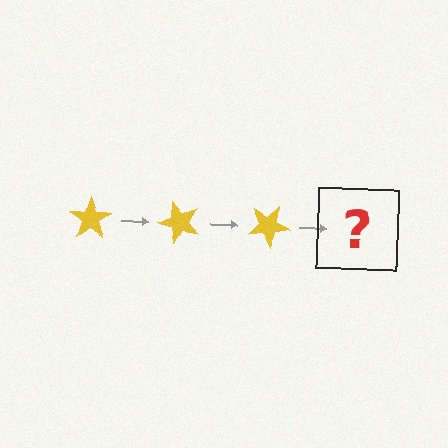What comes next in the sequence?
The next element should be a yellow star rotated 150 degrees.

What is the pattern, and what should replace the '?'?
The pattern is that the star rotates 50 degrees each step. The '?' should be a yellow star rotated 150 degrees.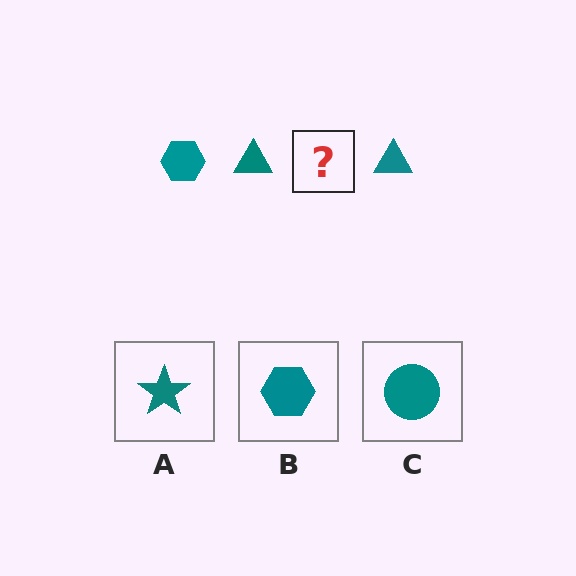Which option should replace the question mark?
Option B.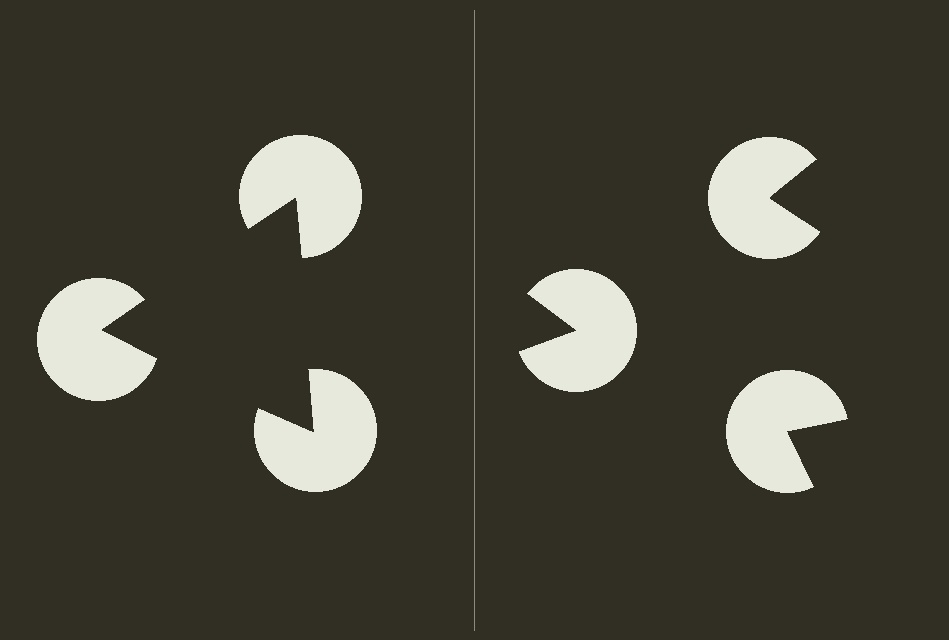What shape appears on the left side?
An illusory triangle.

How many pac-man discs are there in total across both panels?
6 — 3 on each side.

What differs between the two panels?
The pac-man discs are positioned identically on both sides; only the wedge orientations differ. On the left they align to a triangle; on the right they are misaligned.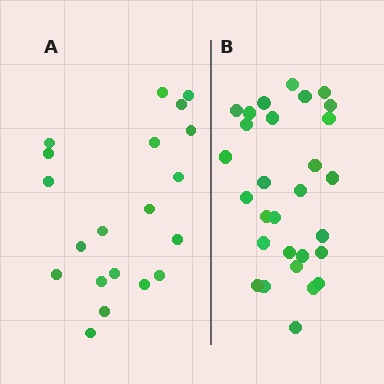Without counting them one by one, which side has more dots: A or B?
Region B (the right region) has more dots.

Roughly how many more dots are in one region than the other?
Region B has roughly 8 or so more dots than region A.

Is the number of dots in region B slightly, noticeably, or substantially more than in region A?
Region B has substantially more. The ratio is roughly 1.4 to 1.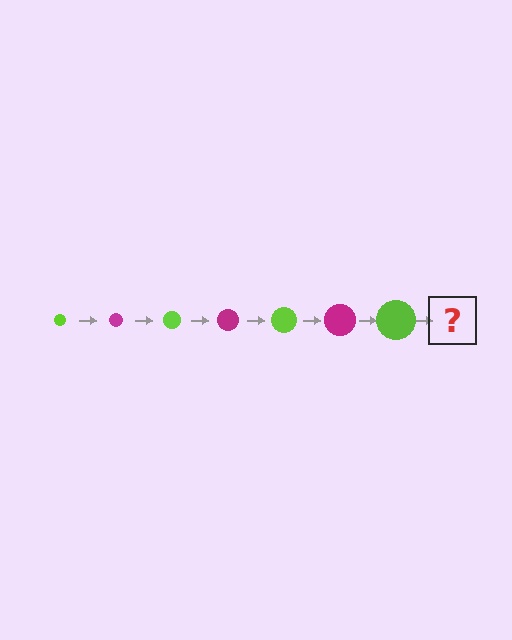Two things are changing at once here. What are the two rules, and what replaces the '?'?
The two rules are that the circle grows larger each step and the color cycles through lime and magenta. The '?' should be a magenta circle, larger than the previous one.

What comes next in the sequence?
The next element should be a magenta circle, larger than the previous one.